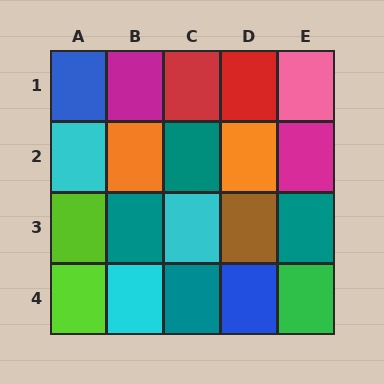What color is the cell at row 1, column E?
Pink.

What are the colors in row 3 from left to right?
Lime, teal, cyan, brown, teal.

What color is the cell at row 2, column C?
Teal.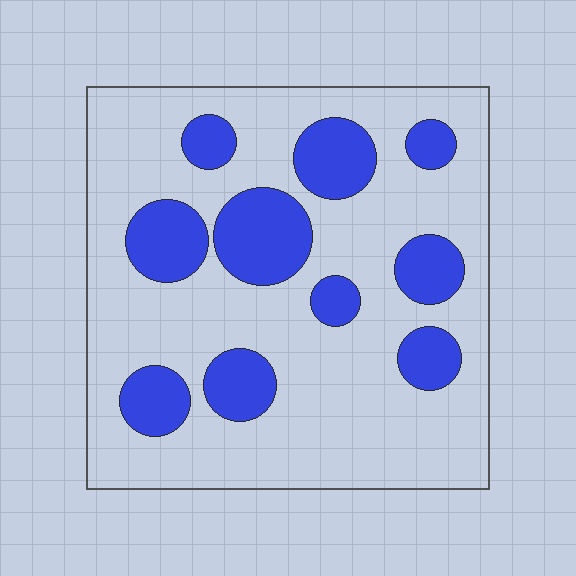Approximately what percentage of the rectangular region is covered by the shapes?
Approximately 25%.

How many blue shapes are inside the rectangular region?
10.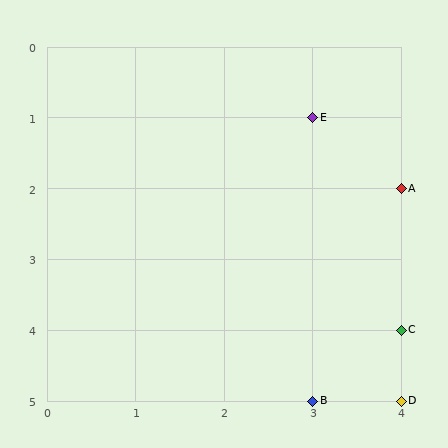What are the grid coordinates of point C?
Point C is at grid coordinates (4, 4).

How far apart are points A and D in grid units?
Points A and D are 3 rows apart.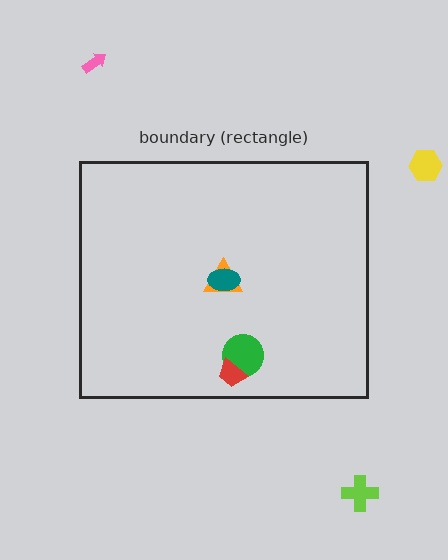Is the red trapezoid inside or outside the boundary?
Inside.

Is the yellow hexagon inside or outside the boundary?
Outside.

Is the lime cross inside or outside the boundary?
Outside.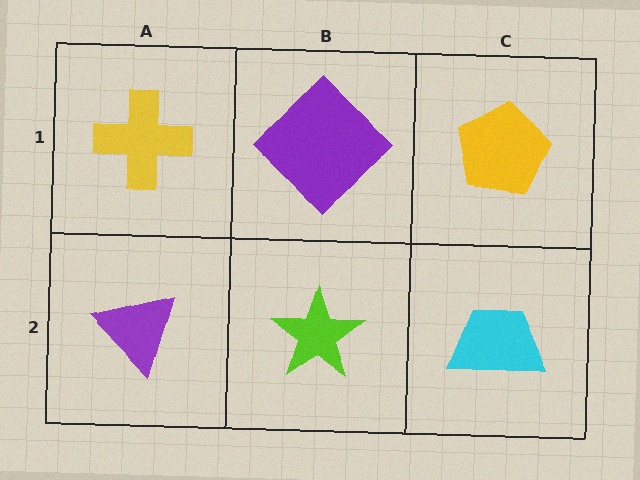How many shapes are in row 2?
3 shapes.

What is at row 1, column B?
A purple diamond.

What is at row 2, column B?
A lime star.